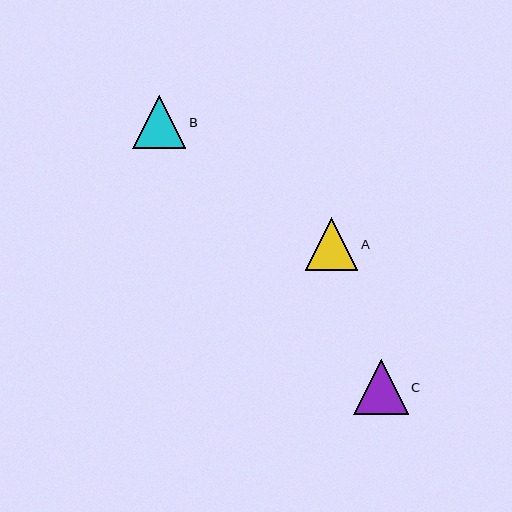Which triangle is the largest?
Triangle C is the largest with a size of approximately 55 pixels.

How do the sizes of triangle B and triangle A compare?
Triangle B and triangle A are approximately the same size.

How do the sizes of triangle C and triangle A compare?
Triangle C and triangle A are approximately the same size.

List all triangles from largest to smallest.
From largest to smallest: C, B, A.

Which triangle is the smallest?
Triangle A is the smallest with a size of approximately 53 pixels.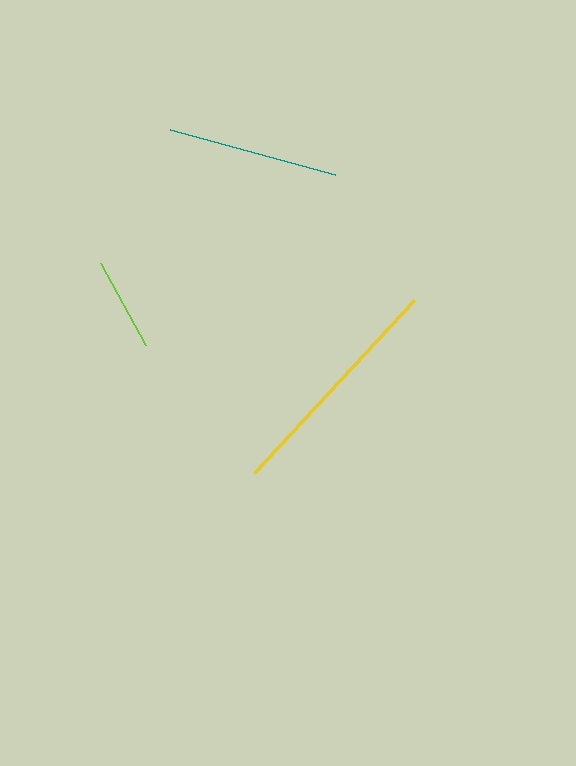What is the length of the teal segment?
The teal segment is approximately 172 pixels long.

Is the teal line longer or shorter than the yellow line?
The yellow line is longer than the teal line.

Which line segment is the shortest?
The lime line is the shortest at approximately 93 pixels.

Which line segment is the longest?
The yellow line is the longest at approximately 236 pixels.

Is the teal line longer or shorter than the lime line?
The teal line is longer than the lime line.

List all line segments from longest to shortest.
From longest to shortest: yellow, teal, lime.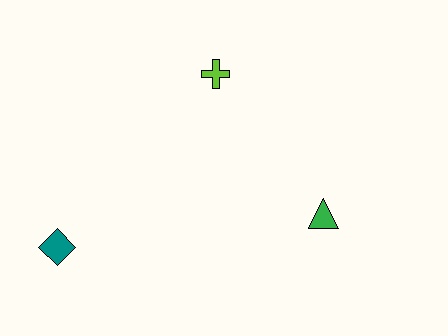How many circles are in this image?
There are no circles.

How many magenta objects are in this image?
There are no magenta objects.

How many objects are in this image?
There are 3 objects.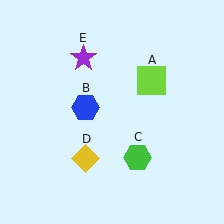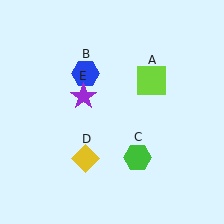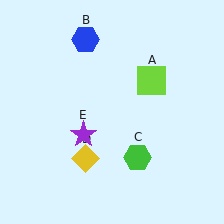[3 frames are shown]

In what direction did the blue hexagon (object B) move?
The blue hexagon (object B) moved up.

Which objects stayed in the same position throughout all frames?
Lime square (object A) and green hexagon (object C) and yellow diamond (object D) remained stationary.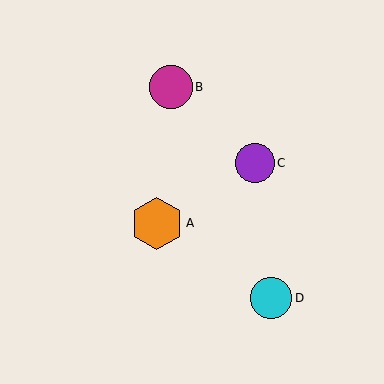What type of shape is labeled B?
Shape B is a magenta circle.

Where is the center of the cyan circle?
The center of the cyan circle is at (271, 298).